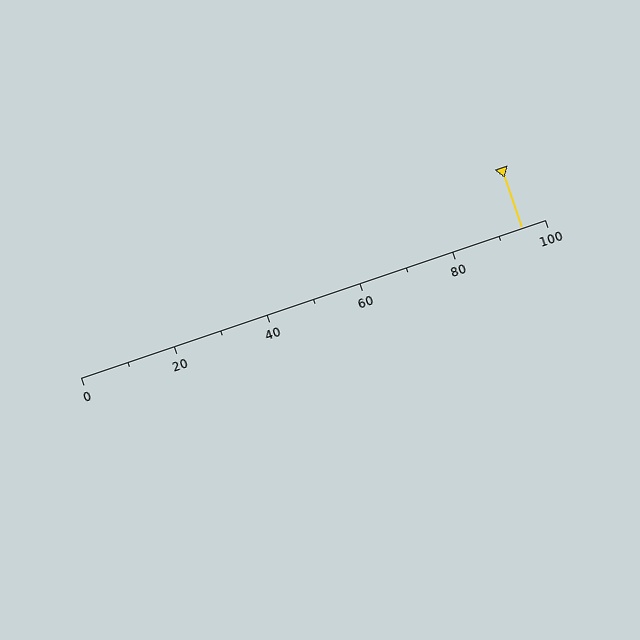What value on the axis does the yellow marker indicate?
The marker indicates approximately 95.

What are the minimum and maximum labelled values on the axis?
The axis runs from 0 to 100.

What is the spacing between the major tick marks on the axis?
The major ticks are spaced 20 apart.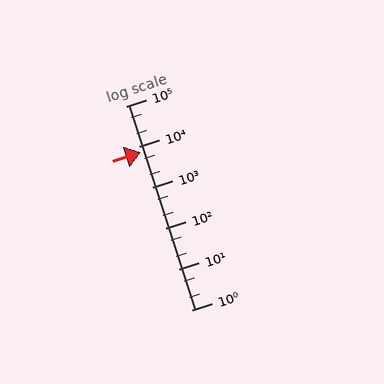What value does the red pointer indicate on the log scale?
The pointer indicates approximately 7400.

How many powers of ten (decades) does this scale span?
The scale spans 5 decades, from 1 to 100000.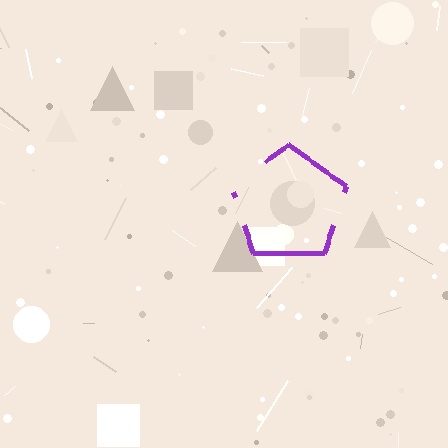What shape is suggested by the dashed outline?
The dashed outline suggests a pentagon.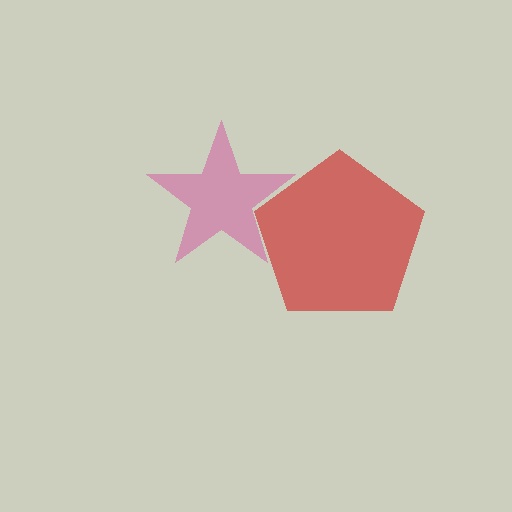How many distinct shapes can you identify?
There are 2 distinct shapes: a magenta star, a red pentagon.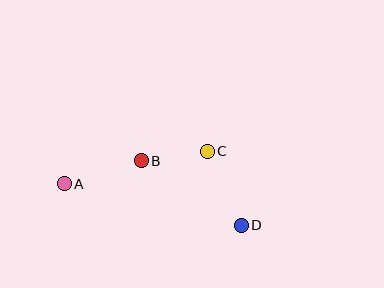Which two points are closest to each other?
Points B and C are closest to each other.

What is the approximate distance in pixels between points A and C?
The distance between A and C is approximately 147 pixels.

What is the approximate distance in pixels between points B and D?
The distance between B and D is approximately 119 pixels.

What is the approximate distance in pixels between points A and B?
The distance between A and B is approximately 81 pixels.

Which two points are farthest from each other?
Points A and D are farthest from each other.